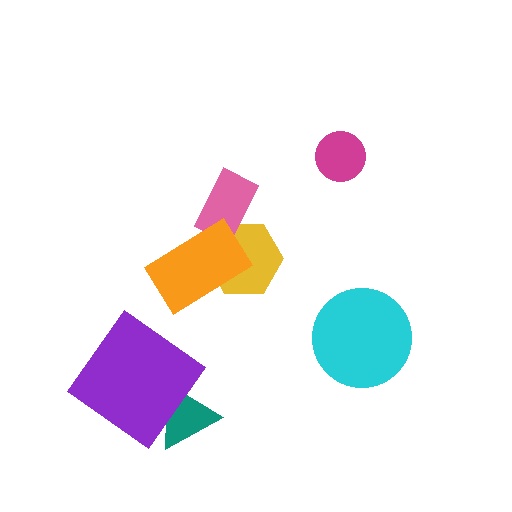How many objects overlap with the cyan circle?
0 objects overlap with the cyan circle.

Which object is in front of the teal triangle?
The purple diamond is in front of the teal triangle.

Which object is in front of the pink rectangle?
The orange rectangle is in front of the pink rectangle.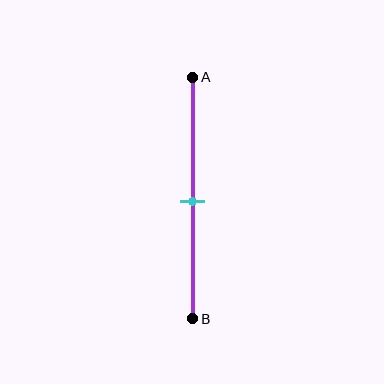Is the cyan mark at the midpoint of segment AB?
Yes, the mark is approximately at the midpoint.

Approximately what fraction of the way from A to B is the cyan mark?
The cyan mark is approximately 50% of the way from A to B.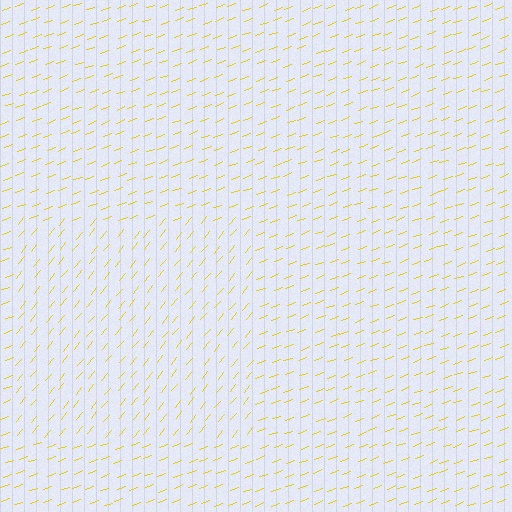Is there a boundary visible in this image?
Yes, there is a texture boundary formed by a change in line orientation.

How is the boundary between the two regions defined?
The boundary is defined purely by a change in line orientation (approximately 30 degrees difference). All lines are the same color and thickness.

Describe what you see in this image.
The image is filled with small yellow line segments. A rectangle region in the image has lines oriented differently from the surrounding lines, creating a visible texture boundary.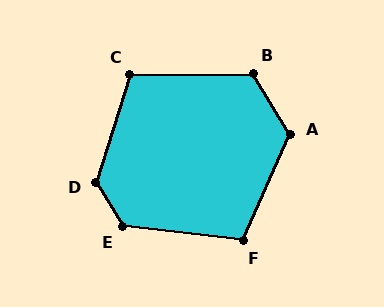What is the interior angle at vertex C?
Approximately 108 degrees (obtuse).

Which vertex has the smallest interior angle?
F, at approximately 108 degrees.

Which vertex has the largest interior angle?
D, at approximately 131 degrees.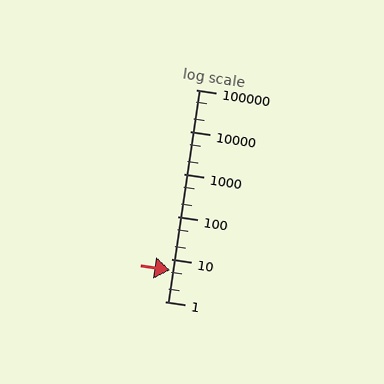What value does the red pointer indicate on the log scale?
The pointer indicates approximately 5.4.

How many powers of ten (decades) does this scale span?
The scale spans 5 decades, from 1 to 100000.